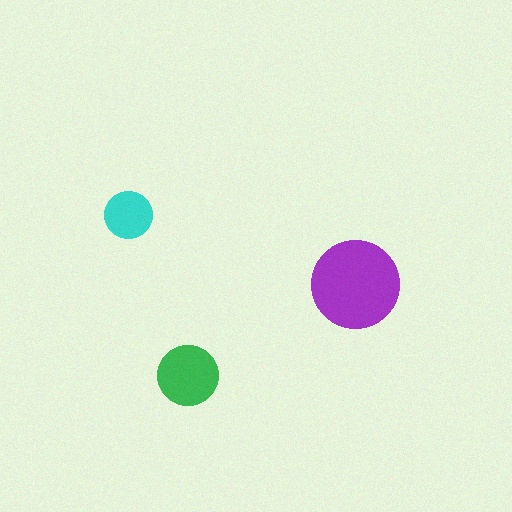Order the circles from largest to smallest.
the purple one, the green one, the cyan one.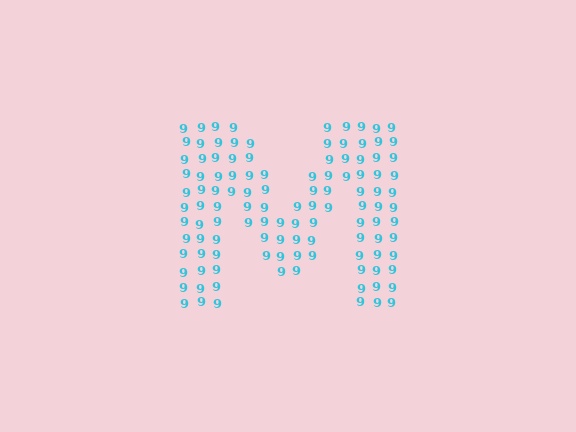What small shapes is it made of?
It is made of small digit 9's.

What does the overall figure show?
The overall figure shows the letter M.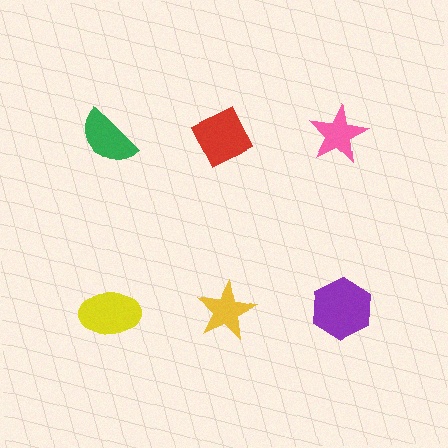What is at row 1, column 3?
A pink star.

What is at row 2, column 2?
A yellow star.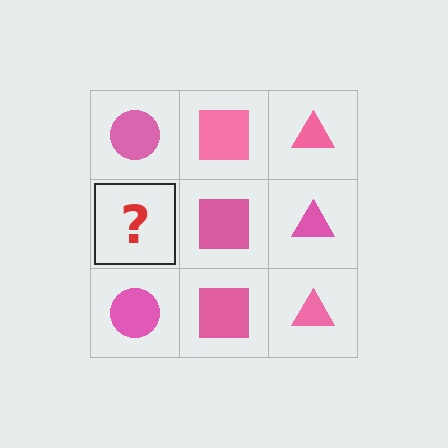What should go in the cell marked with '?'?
The missing cell should contain a pink circle.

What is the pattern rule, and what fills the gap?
The rule is that each column has a consistent shape. The gap should be filled with a pink circle.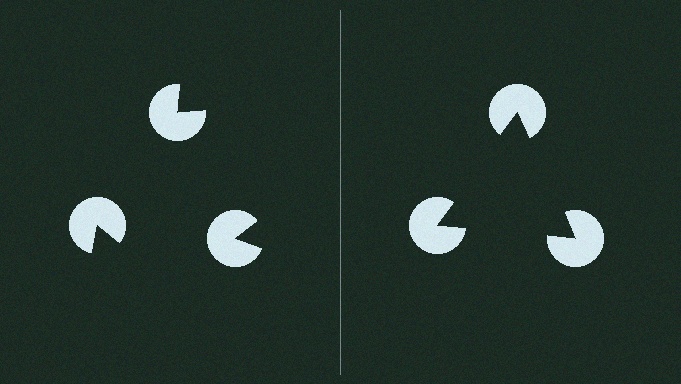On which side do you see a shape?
An illusory triangle appears on the right side. On the left side the wedge cuts are rotated, so no coherent shape forms.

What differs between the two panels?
The pac-man discs are positioned identically on both sides; only the wedge orientations differ. On the right they align to a triangle; on the left they are misaligned.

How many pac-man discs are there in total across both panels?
6 — 3 on each side.